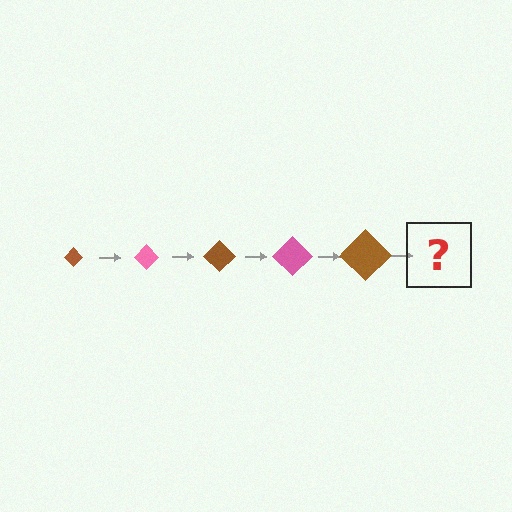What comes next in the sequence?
The next element should be a pink diamond, larger than the previous one.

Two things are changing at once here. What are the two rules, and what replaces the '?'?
The two rules are that the diamond grows larger each step and the color cycles through brown and pink. The '?' should be a pink diamond, larger than the previous one.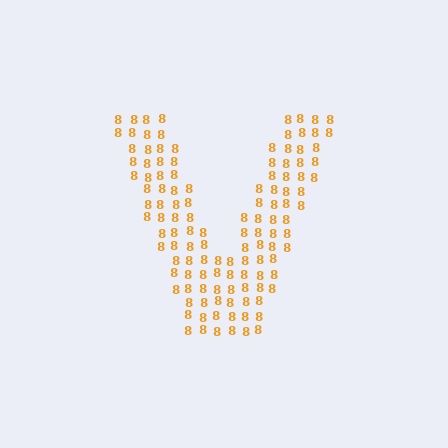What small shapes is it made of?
It is made of small digit 8's.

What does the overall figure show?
The overall figure shows the letter V.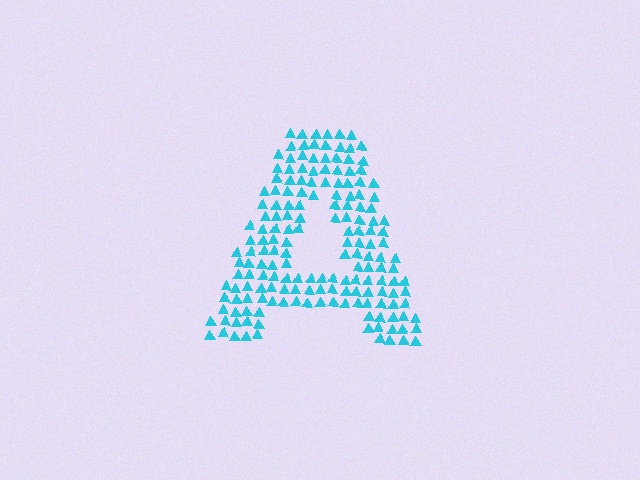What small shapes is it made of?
It is made of small triangles.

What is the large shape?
The large shape is the letter A.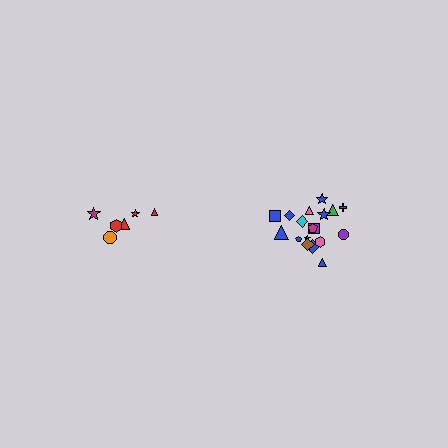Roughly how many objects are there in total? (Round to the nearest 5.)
Roughly 25 objects in total.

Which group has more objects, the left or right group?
The right group.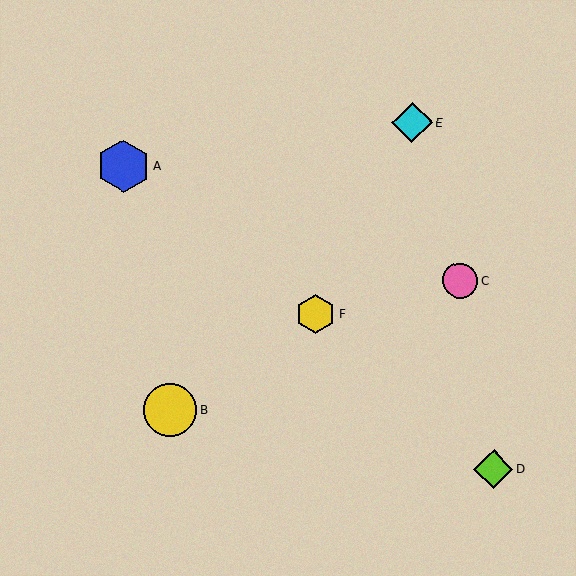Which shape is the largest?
The yellow circle (labeled B) is the largest.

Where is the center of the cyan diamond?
The center of the cyan diamond is at (412, 123).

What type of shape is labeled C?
Shape C is a pink circle.